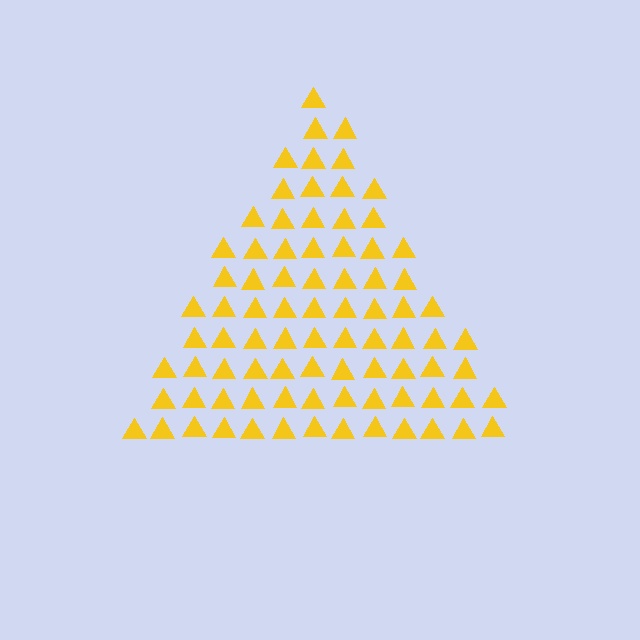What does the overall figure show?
The overall figure shows a triangle.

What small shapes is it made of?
It is made of small triangles.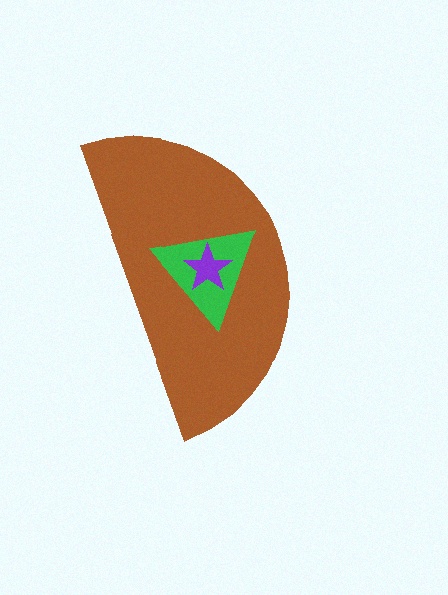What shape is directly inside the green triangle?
The purple star.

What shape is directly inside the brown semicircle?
The green triangle.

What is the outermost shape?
The brown semicircle.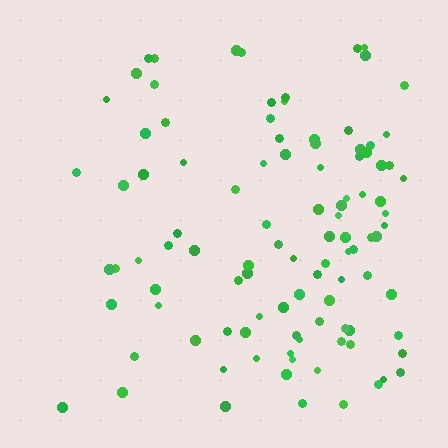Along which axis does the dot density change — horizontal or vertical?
Horizontal.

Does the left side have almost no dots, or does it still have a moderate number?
Still a moderate number, just noticeably fewer than the right.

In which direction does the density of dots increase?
From left to right, with the right side densest.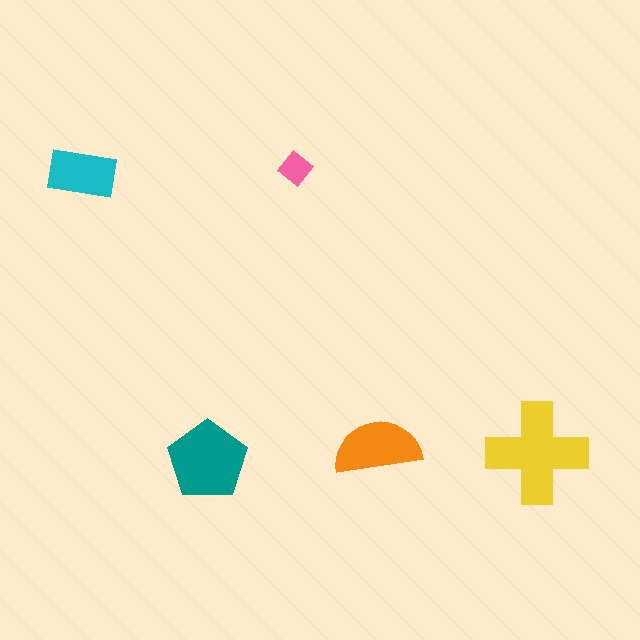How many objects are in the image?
There are 5 objects in the image.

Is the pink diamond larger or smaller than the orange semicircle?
Smaller.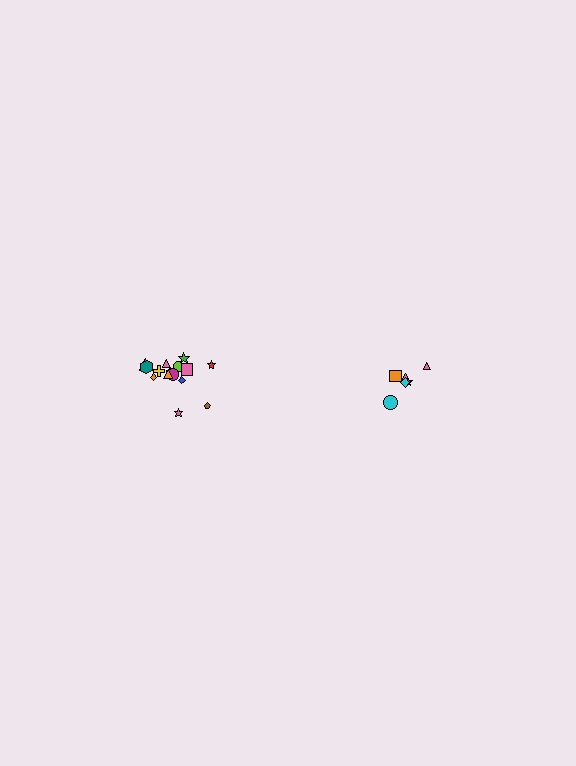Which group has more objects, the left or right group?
The left group.